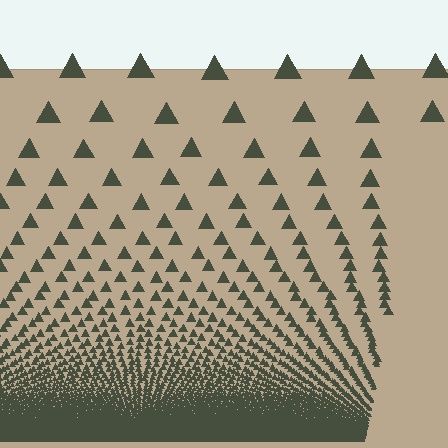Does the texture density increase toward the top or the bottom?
Density increases toward the bottom.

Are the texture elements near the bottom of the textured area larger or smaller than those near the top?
Smaller. The gradient is inverted — elements near the bottom are smaller and denser.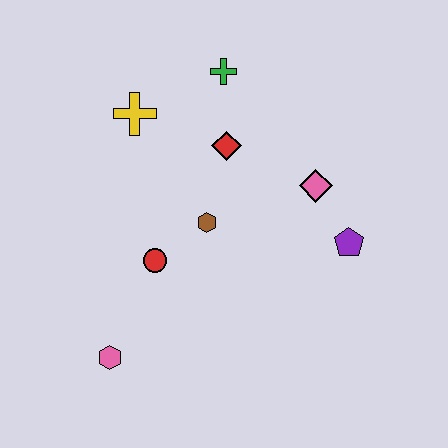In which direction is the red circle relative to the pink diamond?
The red circle is to the left of the pink diamond.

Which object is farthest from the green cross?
The pink hexagon is farthest from the green cross.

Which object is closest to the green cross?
The red diamond is closest to the green cross.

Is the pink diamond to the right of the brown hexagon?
Yes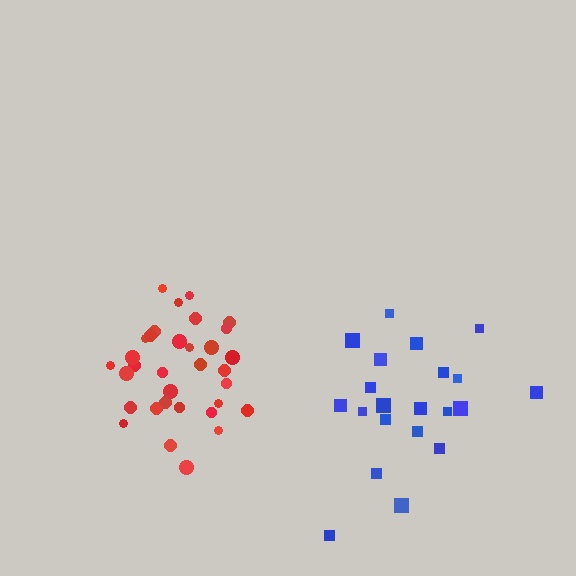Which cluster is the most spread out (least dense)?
Blue.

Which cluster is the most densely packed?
Red.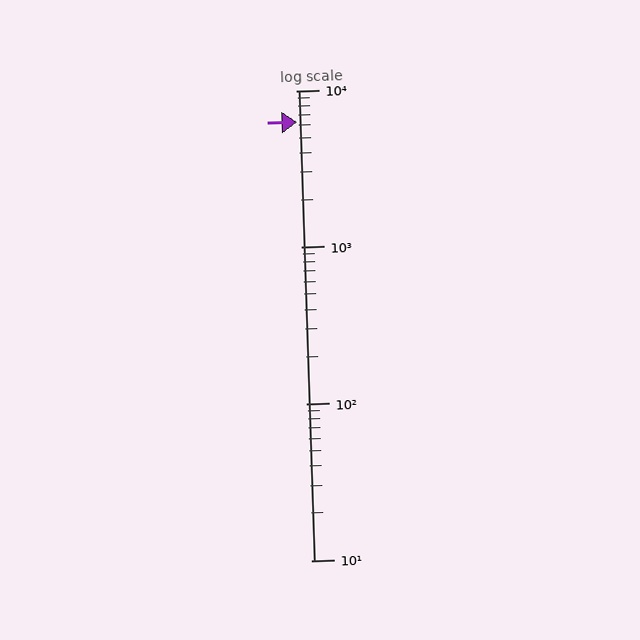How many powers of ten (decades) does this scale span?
The scale spans 3 decades, from 10 to 10000.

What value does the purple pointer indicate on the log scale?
The pointer indicates approximately 6300.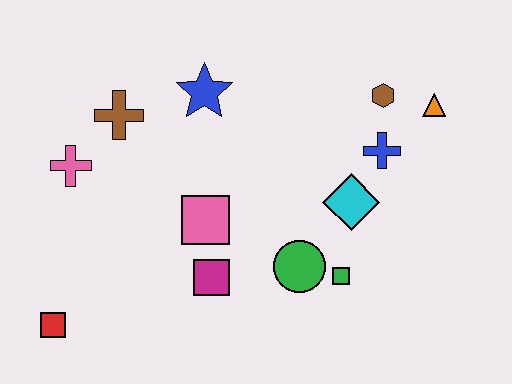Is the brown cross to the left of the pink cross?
No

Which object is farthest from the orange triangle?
The red square is farthest from the orange triangle.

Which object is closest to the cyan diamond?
The blue cross is closest to the cyan diamond.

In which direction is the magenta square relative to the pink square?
The magenta square is below the pink square.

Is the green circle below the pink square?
Yes